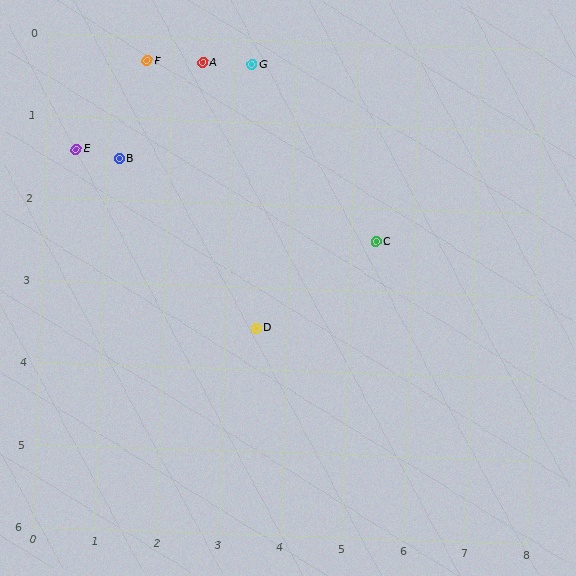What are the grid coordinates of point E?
Point E is at approximately (0.5, 1.4).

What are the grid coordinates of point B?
Point B is at approximately (1.2, 1.5).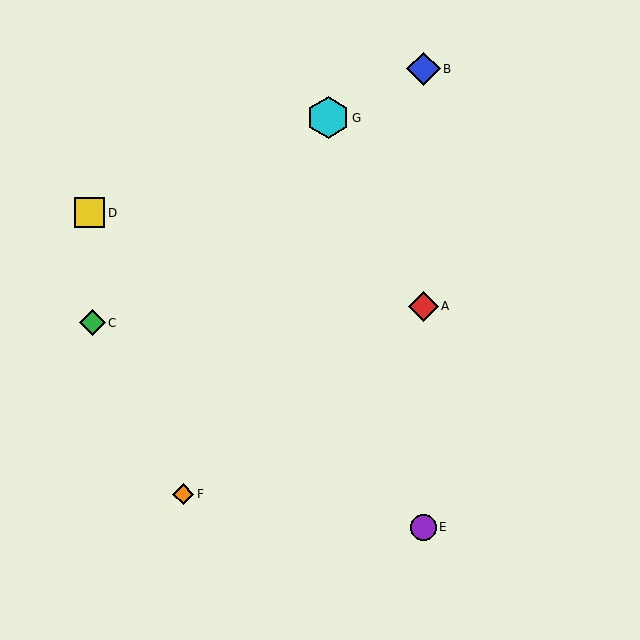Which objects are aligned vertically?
Objects A, B, E are aligned vertically.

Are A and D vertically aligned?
No, A is at x≈423 and D is at x≈90.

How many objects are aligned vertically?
3 objects (A, B, E) are aligned vertically.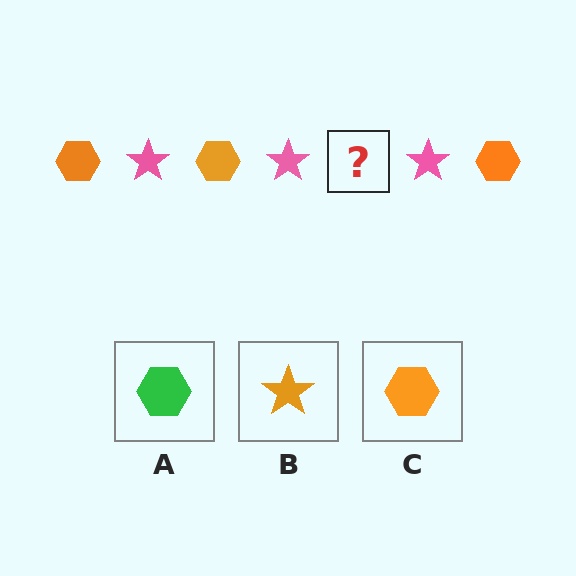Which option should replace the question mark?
Option C.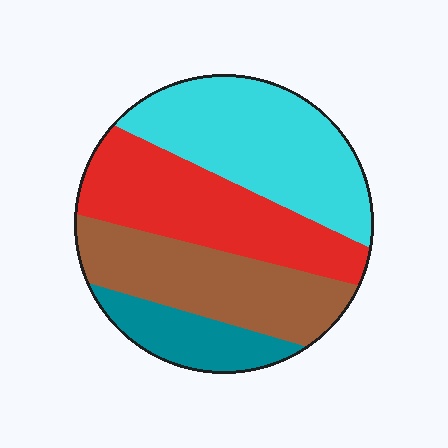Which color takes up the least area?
Teal, at roughly 15%.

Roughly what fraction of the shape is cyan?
Cyan takes up between a sixth and a third of the shape.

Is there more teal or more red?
Red.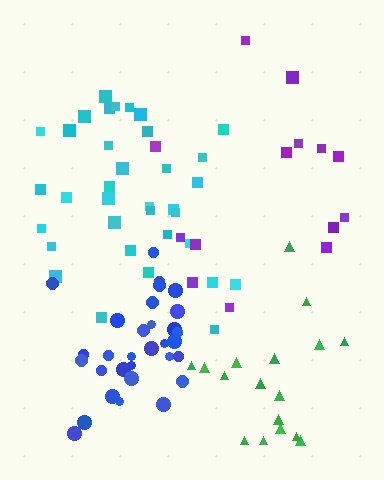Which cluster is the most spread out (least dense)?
Purple.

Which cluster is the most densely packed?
Blue.